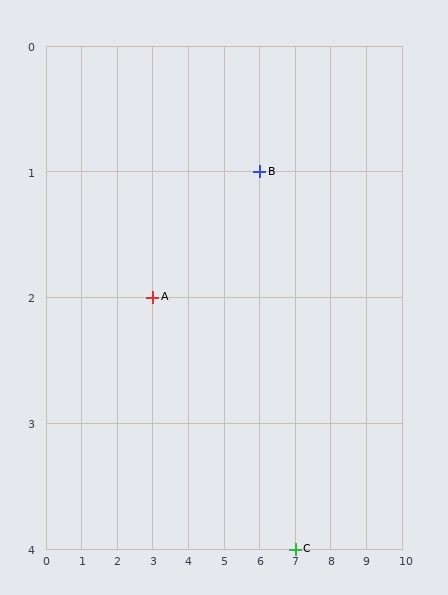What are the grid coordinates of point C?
Point C is at grid coordinates (7, 4).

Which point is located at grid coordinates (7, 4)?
Point C is at (7, 4).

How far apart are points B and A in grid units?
Points B and A are 3 columns and 1 row apart (about 3.2 grid units diagonally).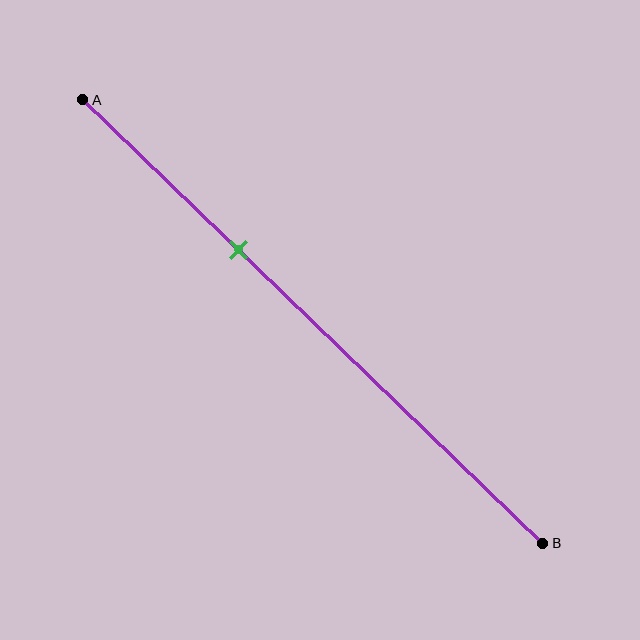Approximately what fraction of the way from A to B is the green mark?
The green mark is approximately 35% of the way from A to B.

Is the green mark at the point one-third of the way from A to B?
Yes, the mark is approximately at the one-third point.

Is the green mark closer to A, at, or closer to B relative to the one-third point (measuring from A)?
The green mark is approximately at the one-third point of segment AB.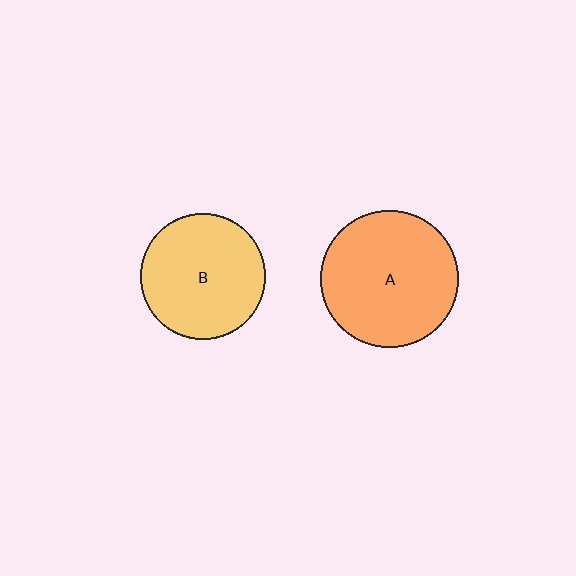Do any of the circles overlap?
No, none of the circles overlap.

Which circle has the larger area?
Circle A (orange).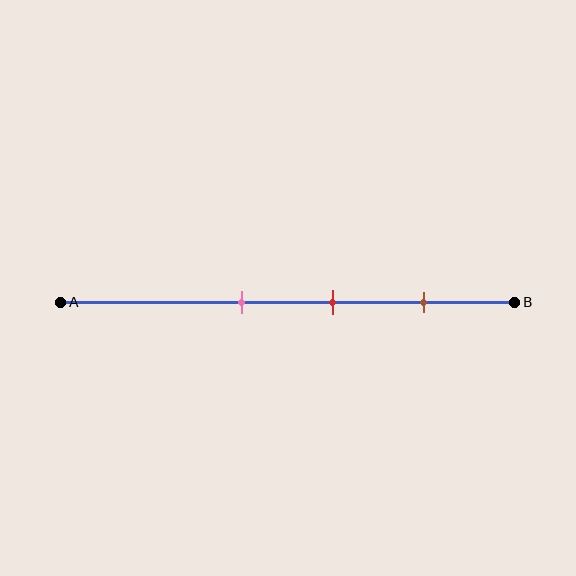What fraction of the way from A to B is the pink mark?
The pink mark is approximately 40% (0.4) of the way from A to B.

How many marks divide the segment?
There are 3 marks dividing the segment.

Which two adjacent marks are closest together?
The pink and red marks are the closest adjacent pair.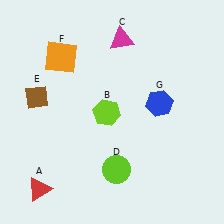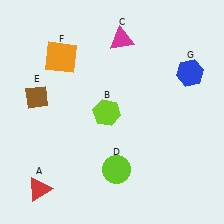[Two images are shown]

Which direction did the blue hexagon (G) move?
The blue hexagon (G) moved up.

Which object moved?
The blue hexagon (G) moved up.